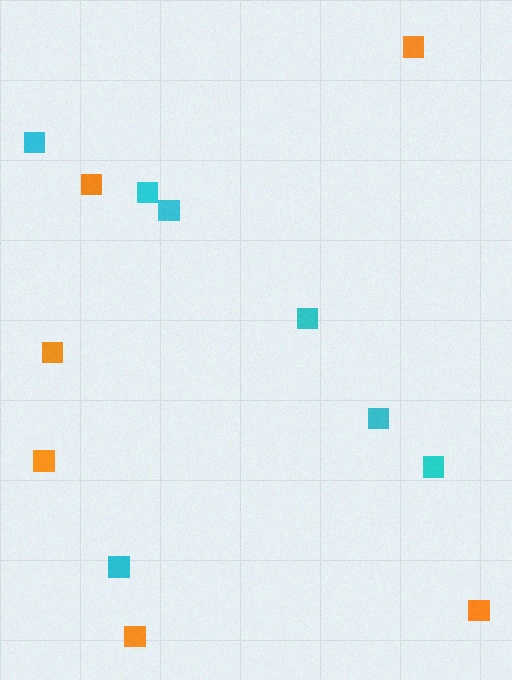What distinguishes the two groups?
There are 2 groups: one group of cyan squares (7) and one group of orange squares (6).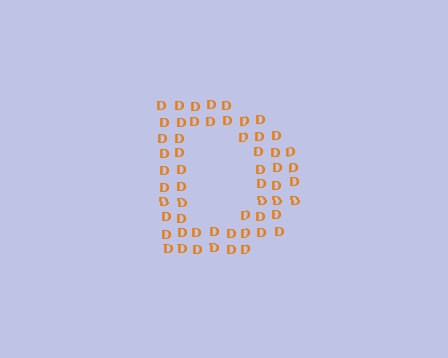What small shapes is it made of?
It is made of small letter D's.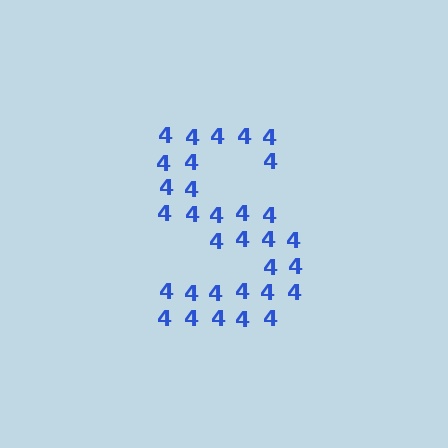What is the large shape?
The large shape is the letter S.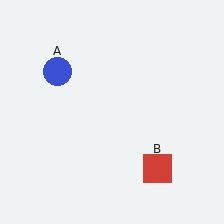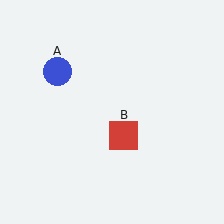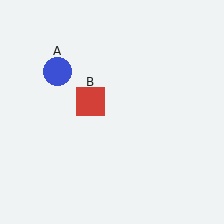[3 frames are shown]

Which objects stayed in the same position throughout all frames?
Blue circle (object A) remained stationary.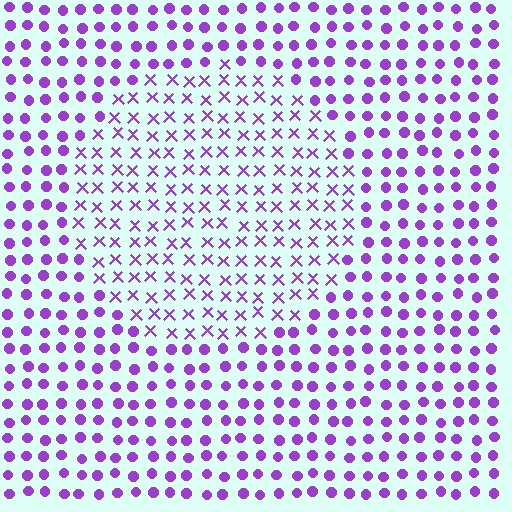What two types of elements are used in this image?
The image uses X marks inside the circle region and circles outside it.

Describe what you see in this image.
The image is filled with small purple elements arranged in a uniform grid. A circle-shaped region contains X marks, while the surrounding area contains circles. The boundary is defined purely by the change in element shape.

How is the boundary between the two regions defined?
The boundary is defined by a change in element shape: X marks inside vs. circles outside. All elements share the same color and spacing.